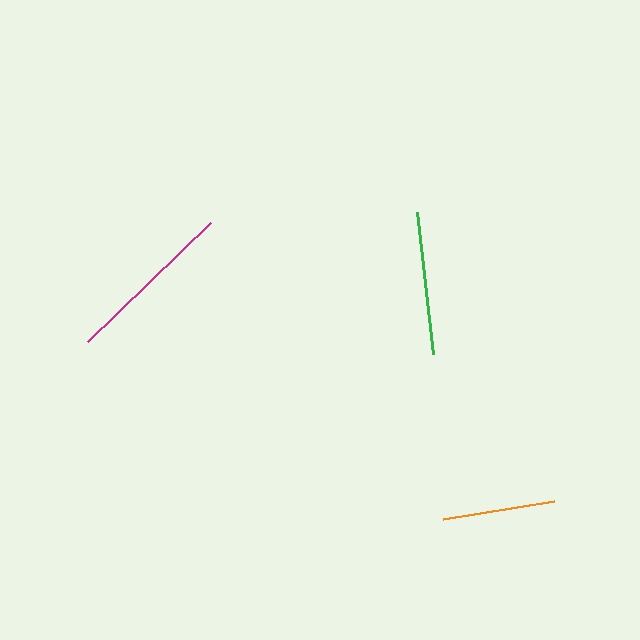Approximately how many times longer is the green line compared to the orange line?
The green line is approximately 1.3 times the length of the orange line.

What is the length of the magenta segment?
The magenta segment is approximately 171 pixels long.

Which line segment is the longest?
The magenta line is the longest at approximately 171 pixels.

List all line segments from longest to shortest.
From longest to shortest: magenta, green, orange.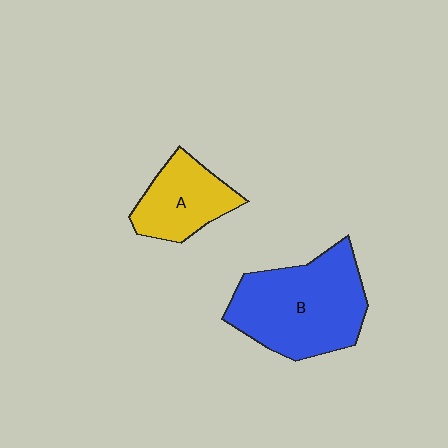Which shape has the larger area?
Shape B (blue).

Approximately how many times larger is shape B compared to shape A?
Approximately 1.8 times.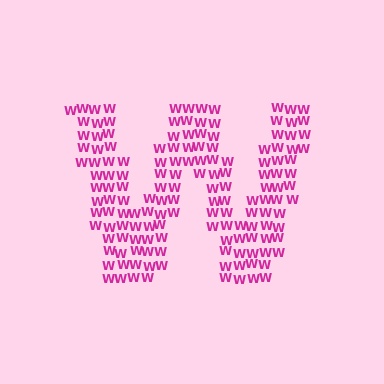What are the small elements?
The small elements are letter W's.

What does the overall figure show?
The overall figure shows the letter W.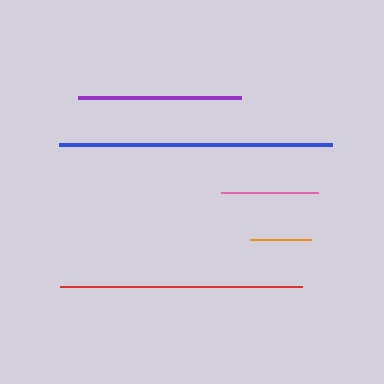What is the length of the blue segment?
The blue segment is approximately 273 pixels long.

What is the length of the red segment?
The red segment is approximately 243 pixels long.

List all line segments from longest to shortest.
From longest to shortest: blue, red, purple, pink, orange.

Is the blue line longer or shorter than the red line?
The blue line is longer than the red line.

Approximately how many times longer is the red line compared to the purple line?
The red line is approximately 1.5 times the length of the purple line.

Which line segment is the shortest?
The orange line is the shortest at approximately 61 pixels.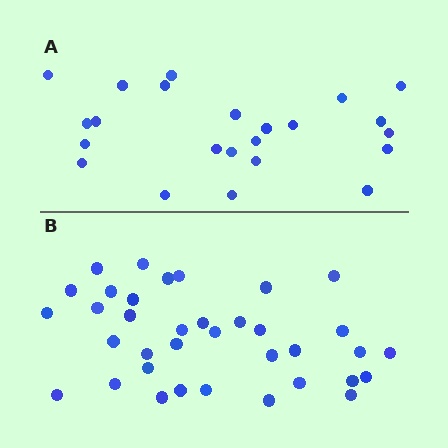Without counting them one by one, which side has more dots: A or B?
Region B (the bottom region) has more dots.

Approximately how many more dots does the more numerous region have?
Region B has approximately 15 more dots than region A.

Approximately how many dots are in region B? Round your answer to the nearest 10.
About 40 dots. (The exact count is 36, which rounds to 40.)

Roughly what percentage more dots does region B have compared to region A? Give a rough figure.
About 55% more.